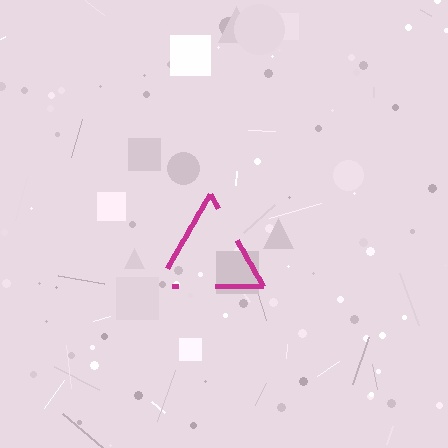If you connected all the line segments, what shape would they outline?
They would outline a triangle.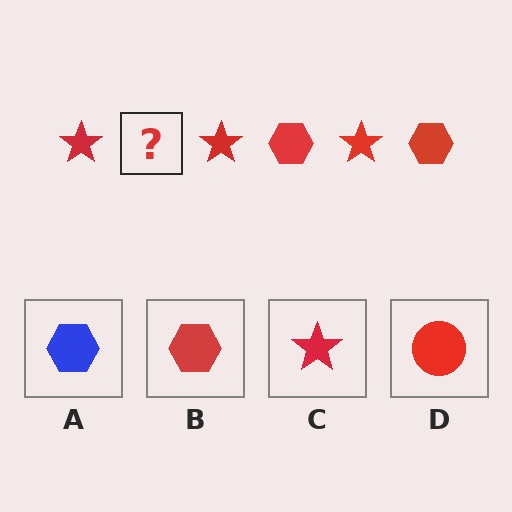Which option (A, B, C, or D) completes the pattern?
B.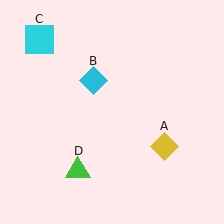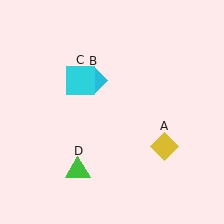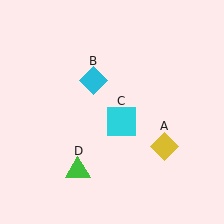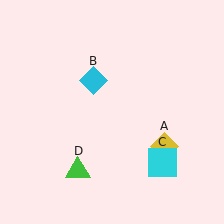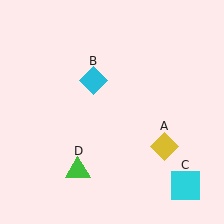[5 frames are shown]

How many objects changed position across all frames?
1 object changed position: cyan square (object C).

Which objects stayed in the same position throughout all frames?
Yellow diamond (object A) and cyan diamond (object B) and green triangle (object D) remained stationary.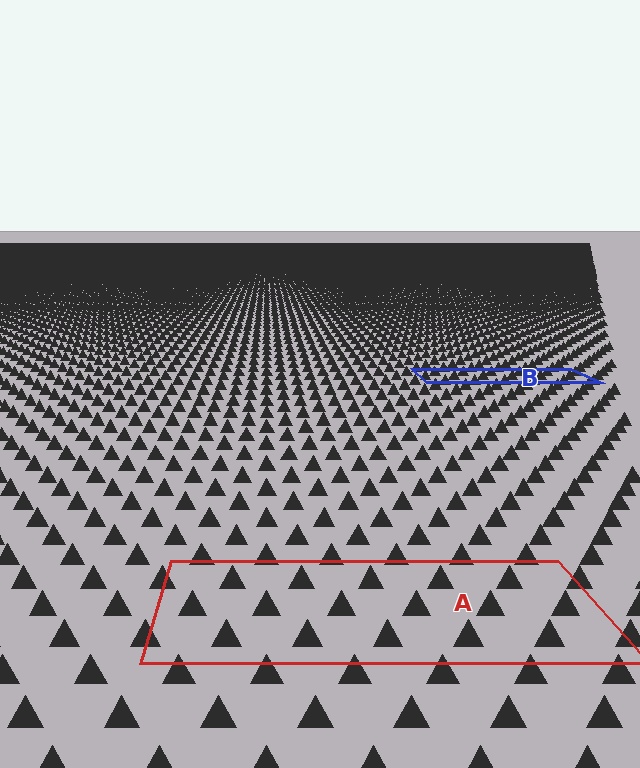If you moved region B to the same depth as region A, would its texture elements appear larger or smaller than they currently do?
They would appear larger. At a closer depth, the same texture elements are projected at a bigger on-screen size.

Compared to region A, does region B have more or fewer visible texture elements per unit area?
Region B has more texture elements per unit area — they are packed more densely because it is farther away.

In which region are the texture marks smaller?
The texture marks are smaller in region B, because it is farther away.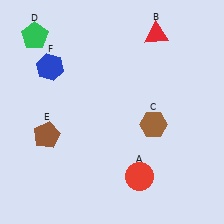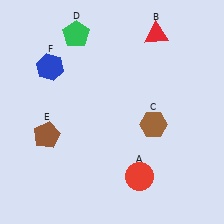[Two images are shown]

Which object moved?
The green pentagon (D) moved right.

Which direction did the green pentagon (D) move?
The green pentagon (D) moved right.